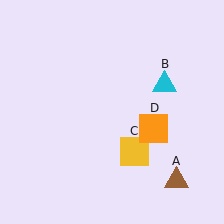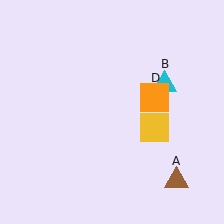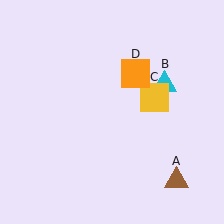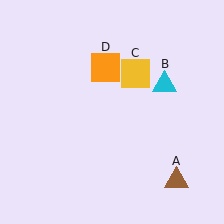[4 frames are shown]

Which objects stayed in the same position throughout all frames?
Brown triangle (object A) and cyan triangle (object B) remained stationary.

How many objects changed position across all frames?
2 objects changed position: yellow square (object C), orange square (object D).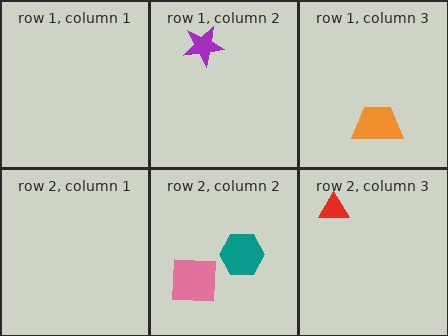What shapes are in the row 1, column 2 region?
The purple star.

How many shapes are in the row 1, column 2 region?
1.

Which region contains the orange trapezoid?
The row 1, column 3 region.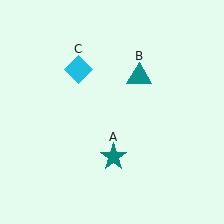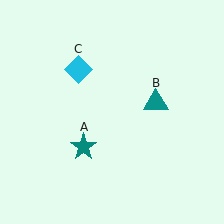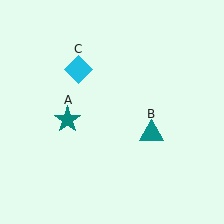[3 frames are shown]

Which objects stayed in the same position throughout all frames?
Cyan diamond (object C) remained stationary.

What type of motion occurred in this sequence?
The teal star (object A), teal triangle (object B) rotated clockwise around the center of the scene.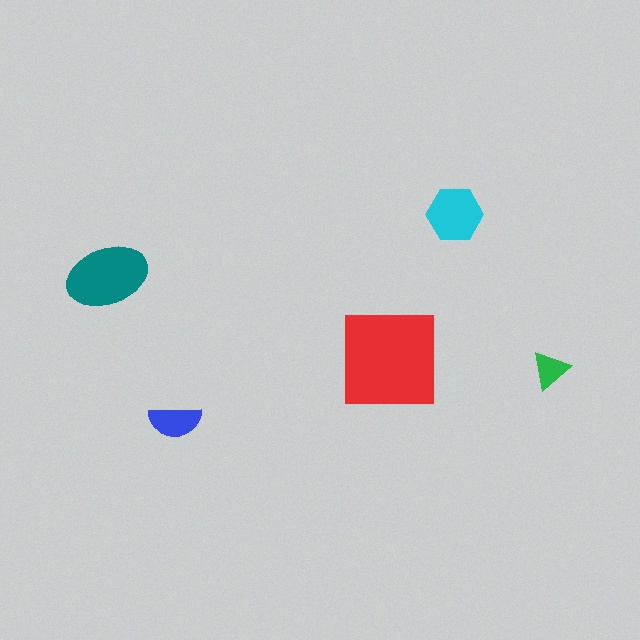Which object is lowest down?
The blue semicircle is bottommost.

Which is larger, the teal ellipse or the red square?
The red square.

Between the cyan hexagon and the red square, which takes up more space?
The red square.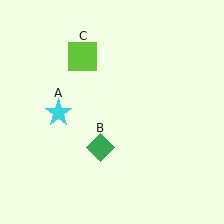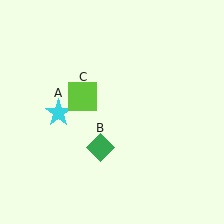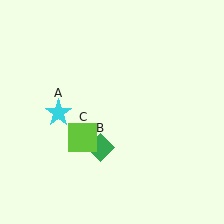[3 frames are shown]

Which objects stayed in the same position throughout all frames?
Cyan star (object A) and green diamond (object B) remained stationary.